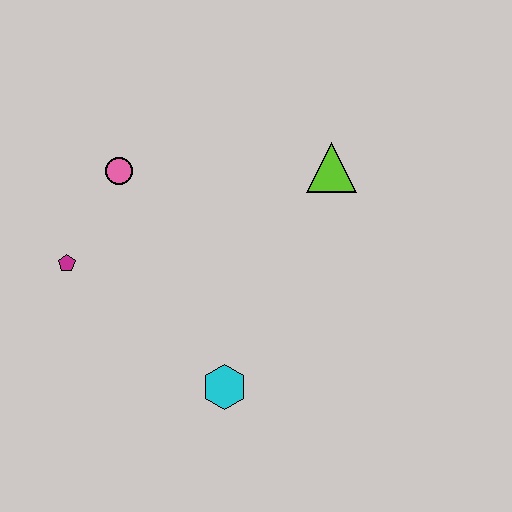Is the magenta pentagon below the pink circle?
Yes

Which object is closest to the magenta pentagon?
The pink circle is closest to the magenta pentagon.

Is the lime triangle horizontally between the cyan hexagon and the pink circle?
No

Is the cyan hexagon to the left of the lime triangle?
Yes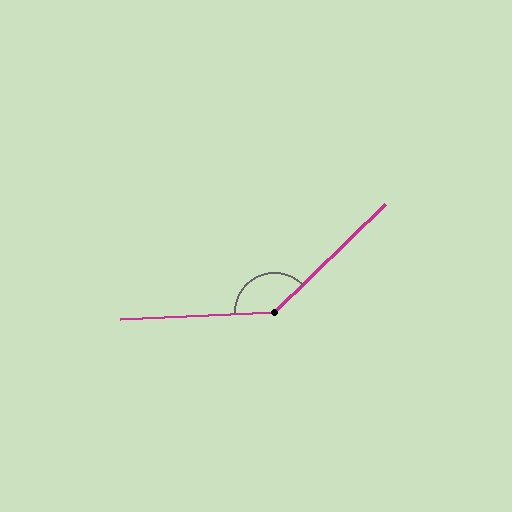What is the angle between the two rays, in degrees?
Approximately 139 degrees.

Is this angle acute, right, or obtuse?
It is obtuse.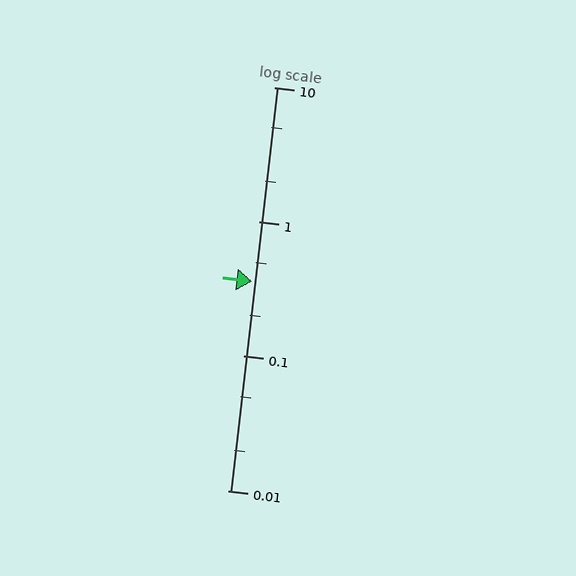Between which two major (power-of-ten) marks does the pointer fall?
The pointer is between 0.1 and 1.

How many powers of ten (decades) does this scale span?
The scale spans 3 decades, from 0.01 to 10.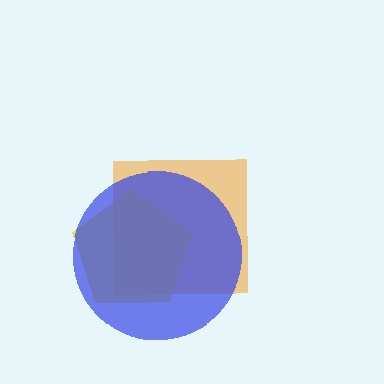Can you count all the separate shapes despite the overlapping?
Yes, there are 3 separate shapes.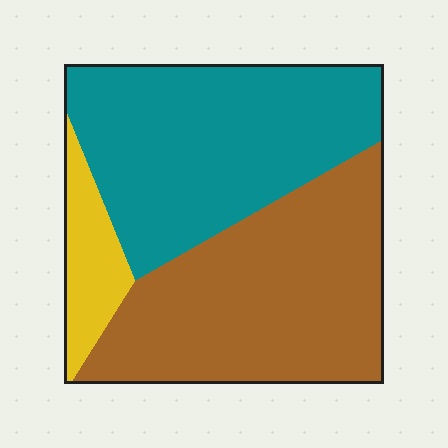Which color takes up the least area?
Yellow, at roughly 10%.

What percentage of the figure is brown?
Brown covers 46% of the figure.